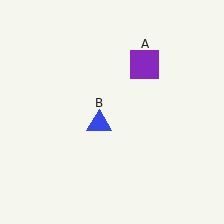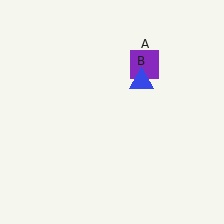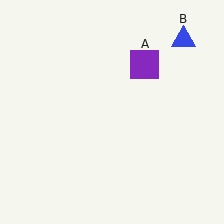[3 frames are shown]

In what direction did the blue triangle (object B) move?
The blue triangle (object B) moved up and to the right.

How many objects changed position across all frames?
1 object changed position: blue triangle (object B).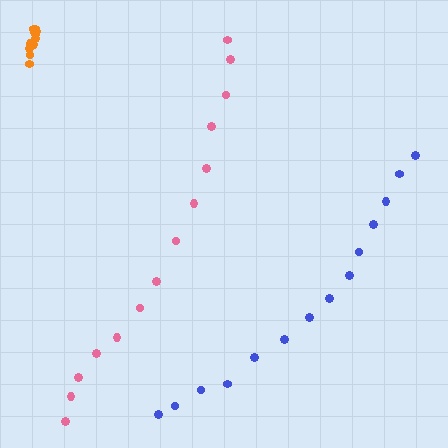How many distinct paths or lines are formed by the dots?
There are 3 distinct paths.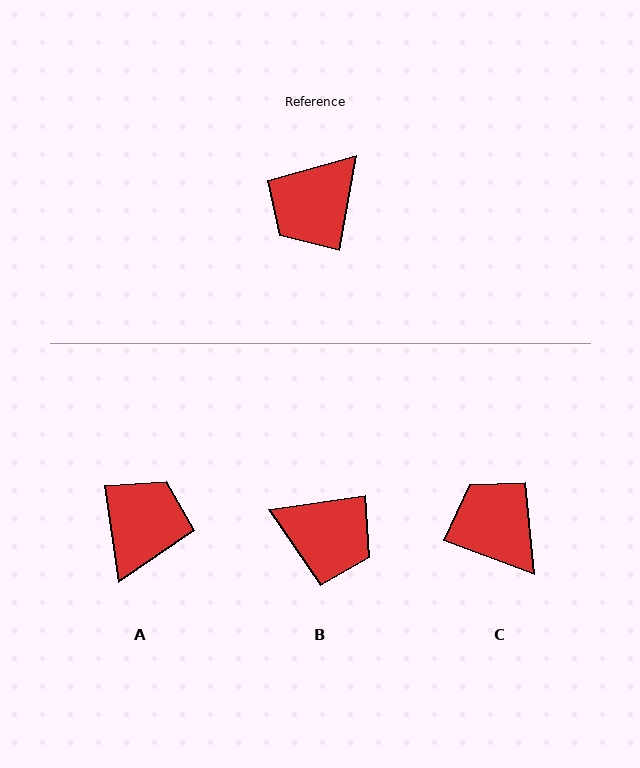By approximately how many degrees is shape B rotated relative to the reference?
Approximately 108 degrees counter-clockwise.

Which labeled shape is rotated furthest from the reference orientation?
A, about 162 degrees away.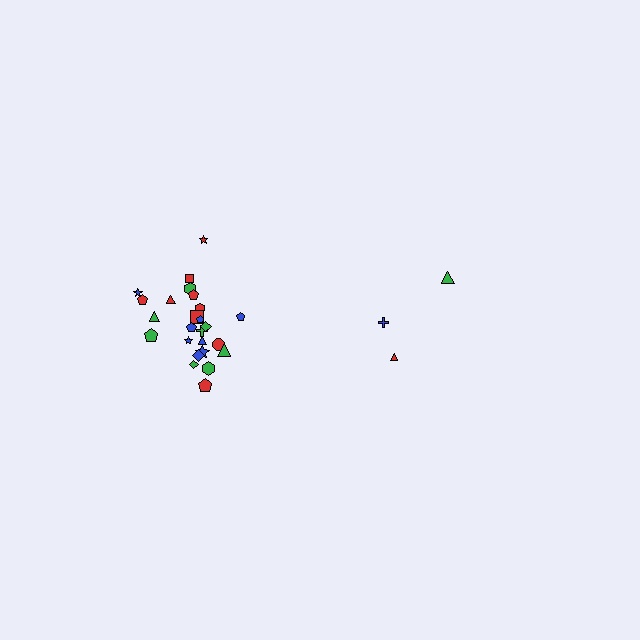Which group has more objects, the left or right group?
The left group.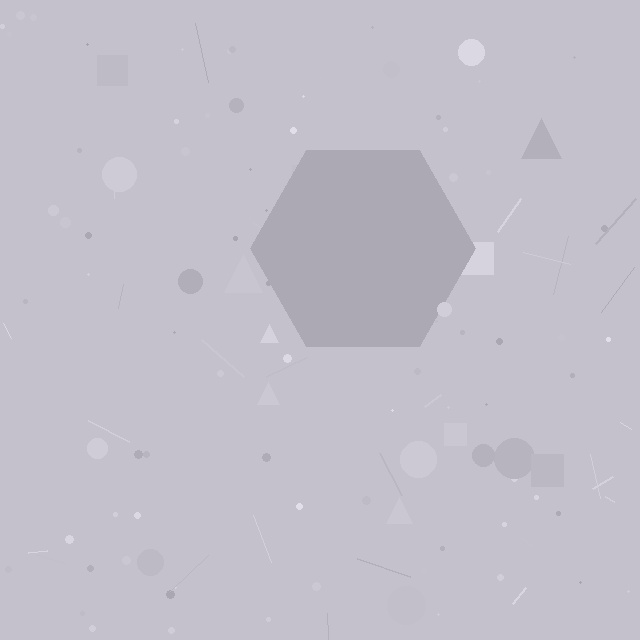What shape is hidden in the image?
A hexagon is hidden in the image.